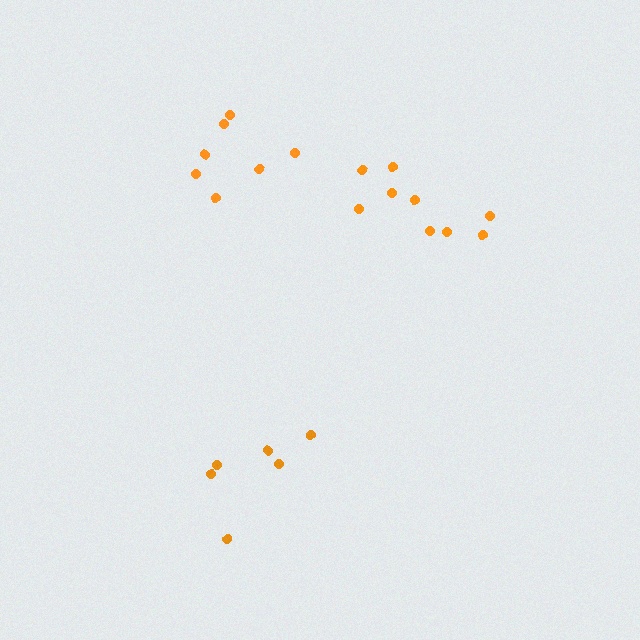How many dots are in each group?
Group 1: 6 dots, Group 2: 7 dots, Group 3: 9 dots (22 total).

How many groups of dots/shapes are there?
There are 3 groups.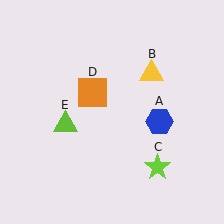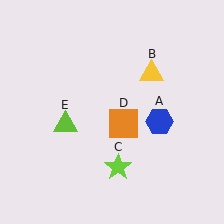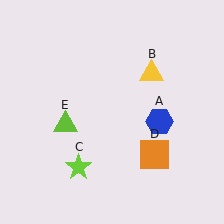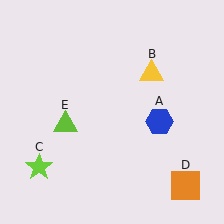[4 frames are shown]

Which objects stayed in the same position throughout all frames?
Blue hexagon (object A) and yellow triangle (object B) and lime triangle (object E) remained stationary.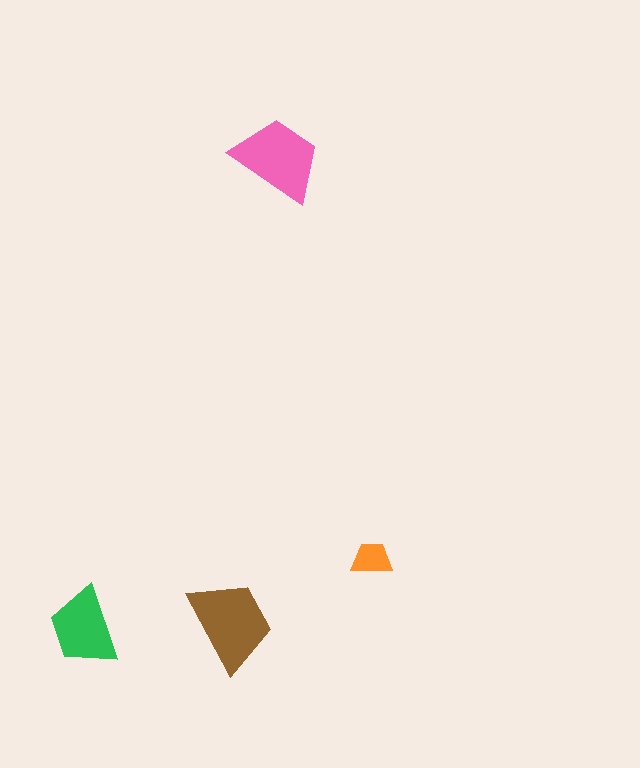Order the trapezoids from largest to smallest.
the brown one, the pink one, the green one, the orange one.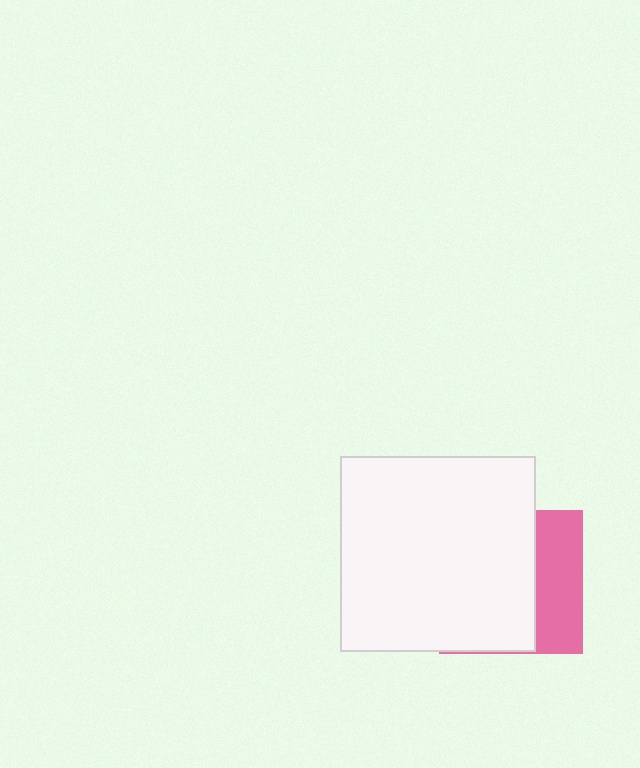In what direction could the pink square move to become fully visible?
The pink square could move right. That would shift it out from behind the white square entirely.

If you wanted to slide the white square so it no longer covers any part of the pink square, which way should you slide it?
Slide it left — that is the most direct way to separate the two shapes.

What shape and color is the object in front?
The object in front is a white square.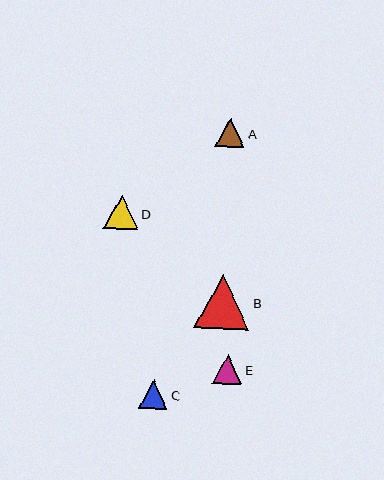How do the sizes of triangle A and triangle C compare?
Triangle A and triangle C are approximately the same size.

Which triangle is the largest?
Triangle B is the largest with a size of approximately 55 pixels.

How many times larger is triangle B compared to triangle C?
Triangle B is approximately 1.9 times the size of triangle C.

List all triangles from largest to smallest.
From largest to smallest: B, D, E, A, C.